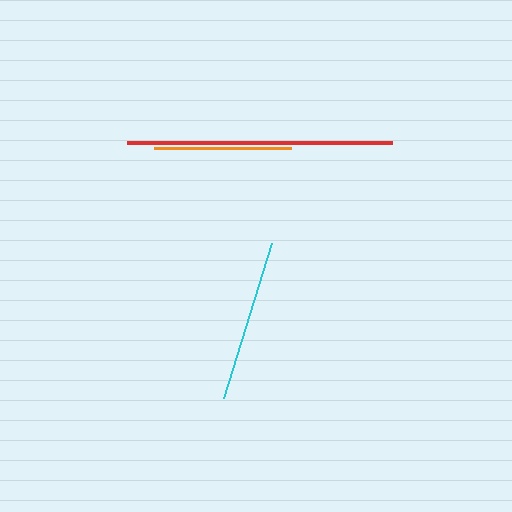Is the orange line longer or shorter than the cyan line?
The cyan line is longer than the orange line.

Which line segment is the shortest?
The orange line is the shortest at approximately 137 pixels.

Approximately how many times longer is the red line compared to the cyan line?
The red line is approximately 1.6 times the length of the cyan line.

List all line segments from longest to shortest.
From longest to shortest: red, cyan, orange.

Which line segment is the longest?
The red line is the longest at approximately 264 pixels.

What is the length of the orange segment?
The orange segment is approximately 137 pixels long.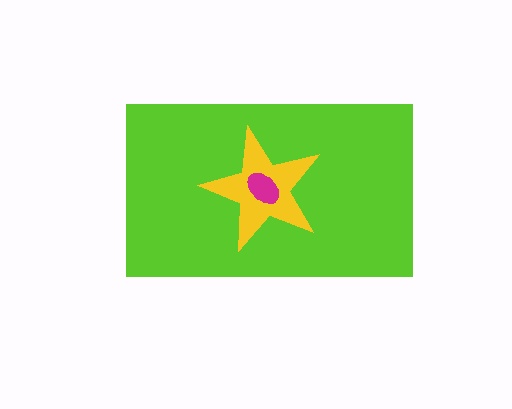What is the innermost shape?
The magenta ellipse.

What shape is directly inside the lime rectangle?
The yellow star.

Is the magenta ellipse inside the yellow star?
Yes.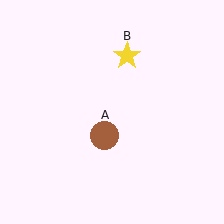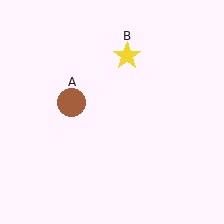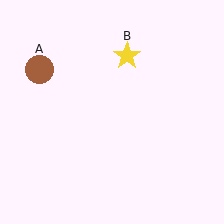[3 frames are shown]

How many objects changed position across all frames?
1 object changed position: brown circle (object A).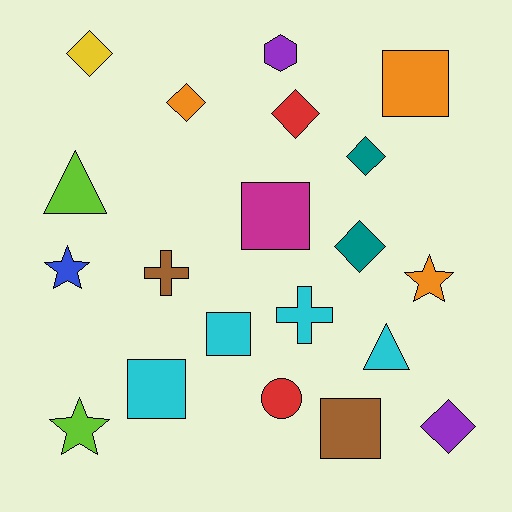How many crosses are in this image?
There are 2 crosses.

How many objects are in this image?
There are 20 objects.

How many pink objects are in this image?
There are no pink objects.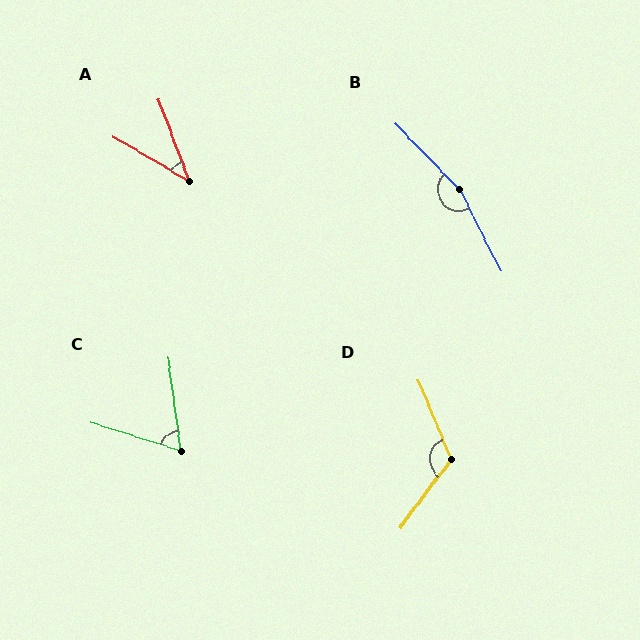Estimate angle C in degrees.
Approximately 65 degrees.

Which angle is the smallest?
A, at approximately 39 degrees.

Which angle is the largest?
B, at approximately 163 degrees.